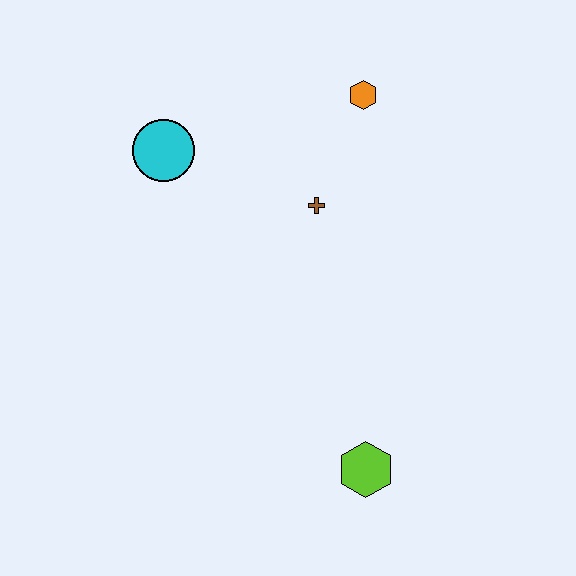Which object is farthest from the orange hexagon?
The lime hexagon is farthest from the orange hexagon.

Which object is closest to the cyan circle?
The brown cross is closest to the cyan circle.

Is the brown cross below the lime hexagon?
No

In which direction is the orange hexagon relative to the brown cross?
The orange hexagon is above the brown cross.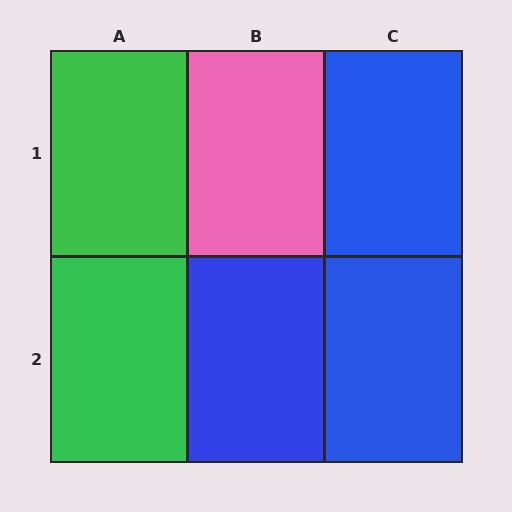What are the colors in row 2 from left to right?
Green, blue, blue.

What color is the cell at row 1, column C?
Blue.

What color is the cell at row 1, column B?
Pink.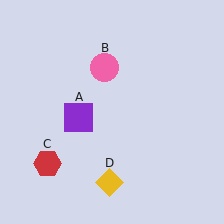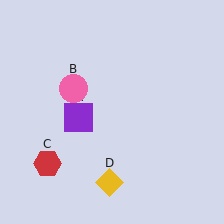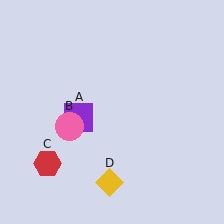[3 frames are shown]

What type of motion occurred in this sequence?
The pink circle (object B) rotated counterclockwise around the center of the scene.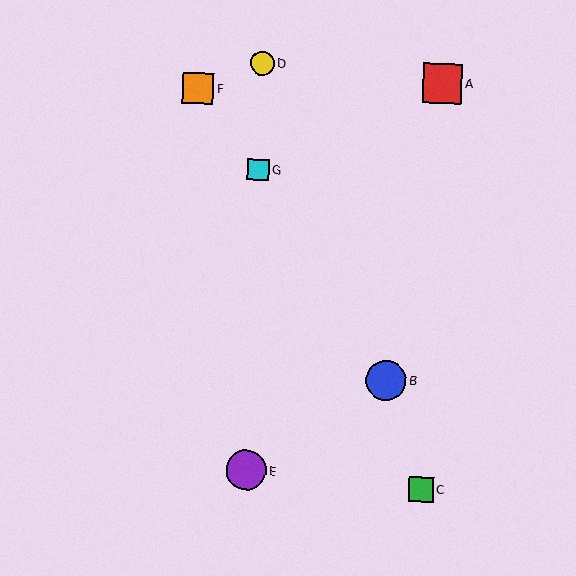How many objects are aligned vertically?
3 objects (D, E, G) are aligned vertically.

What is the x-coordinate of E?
Object E is at x≈246.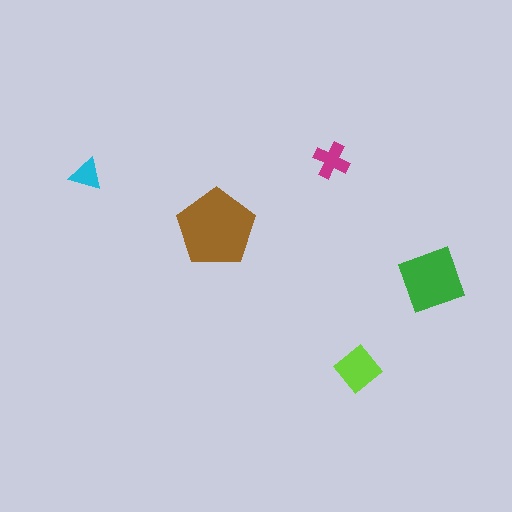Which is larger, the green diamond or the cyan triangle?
The green diamond.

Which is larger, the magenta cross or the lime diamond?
The lime diamond.